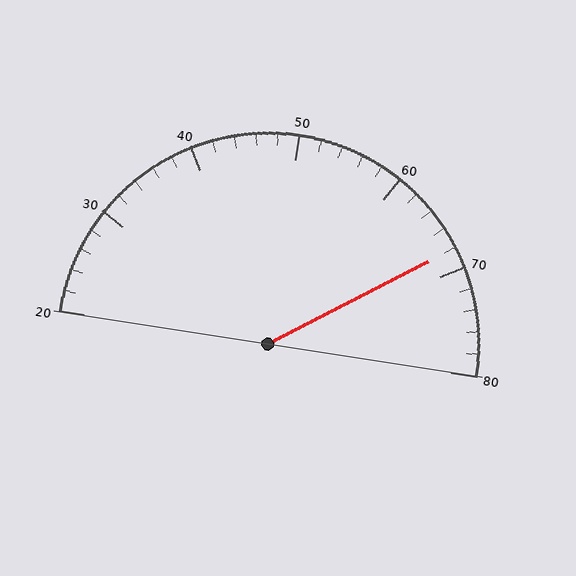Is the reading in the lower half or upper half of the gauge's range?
The reading is in the upper half of the range (20 to 80).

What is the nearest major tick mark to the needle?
The nearest major tick mark is 70.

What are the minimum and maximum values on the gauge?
The gauge ranges from 20 to 80.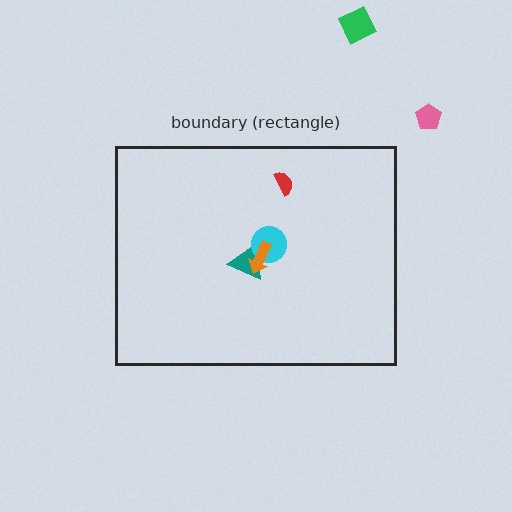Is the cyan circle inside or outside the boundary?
Inside.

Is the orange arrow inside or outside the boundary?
Inside.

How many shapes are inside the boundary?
4 inside, 2 outside.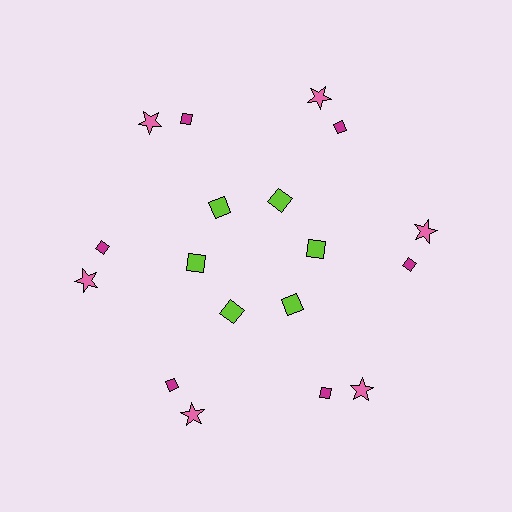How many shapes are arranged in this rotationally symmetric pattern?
There are 18 shapes, arranged in 6 groups of 3.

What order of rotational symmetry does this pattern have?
This pattern has 6-fold rotational symmetry.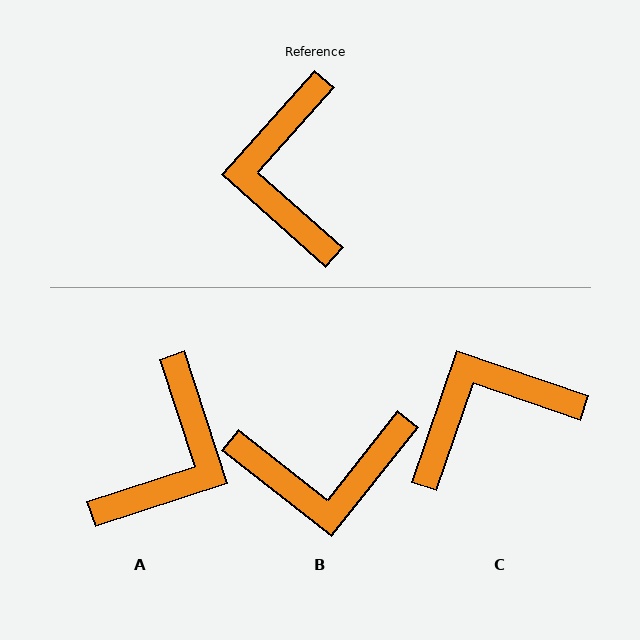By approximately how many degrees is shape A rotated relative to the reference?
Approximately 150 degrees counter-clockwise.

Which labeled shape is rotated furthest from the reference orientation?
A, about 150 degrees away.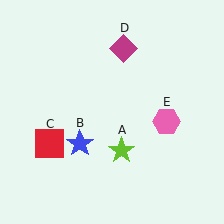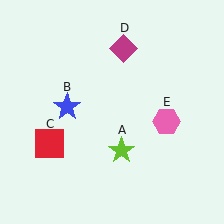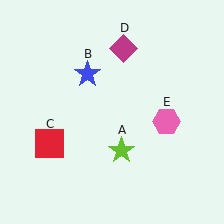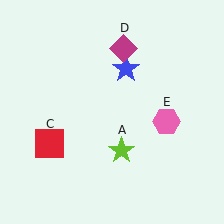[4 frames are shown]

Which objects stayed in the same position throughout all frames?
Lime star (object A) and red square (object C) and magenta diamond (object D) and pink hexagon (object E) remained stationary.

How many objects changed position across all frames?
1 object changed position: blue star (object B).